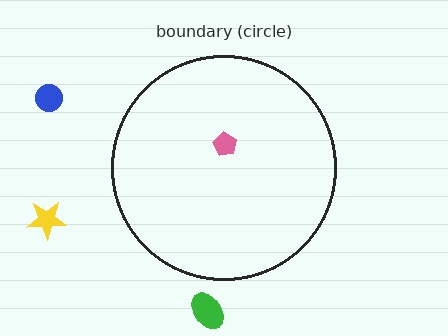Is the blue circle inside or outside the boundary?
Outside.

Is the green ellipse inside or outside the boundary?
Outside.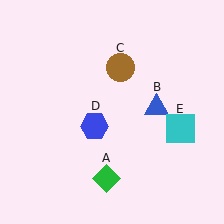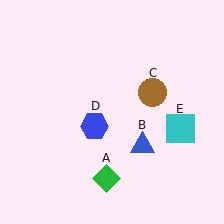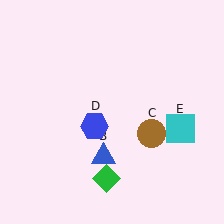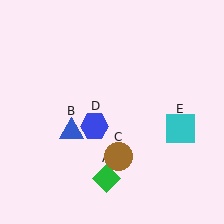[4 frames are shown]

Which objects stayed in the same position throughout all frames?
Green diamond (object A) and blue hexagon (object D) and cyan square (object E) remained stationary.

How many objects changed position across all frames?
2 objects changed position: blue triangle (object B), brown circle (object C).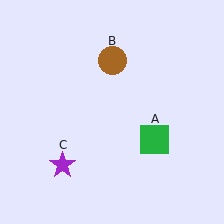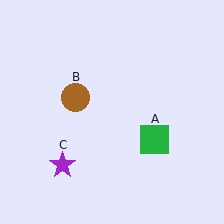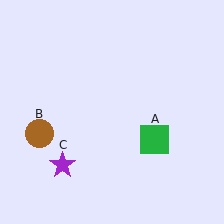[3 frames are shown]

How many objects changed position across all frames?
1 object changed position: brown circle (object B).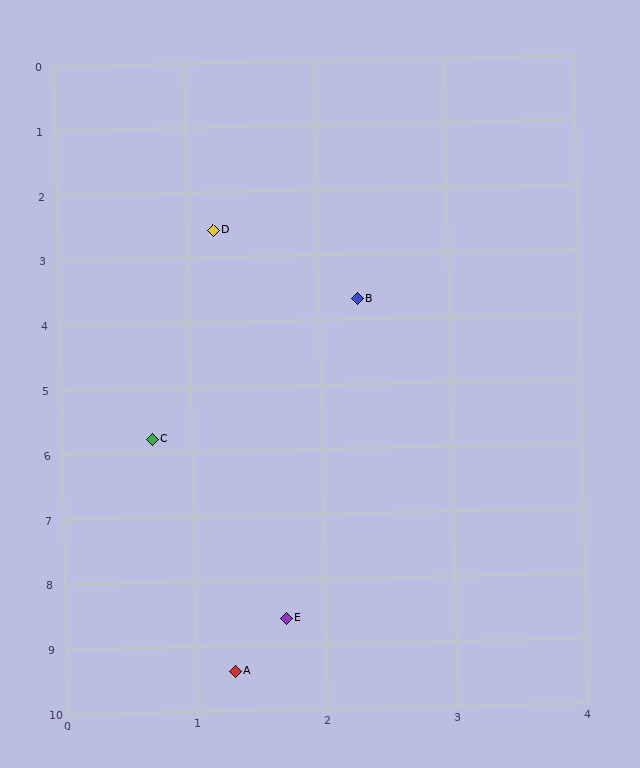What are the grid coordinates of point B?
Point B is at approximately (2.3, 3.7).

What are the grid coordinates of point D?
Point D is at approximately (1.2, 2.6).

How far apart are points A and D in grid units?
Points A and D are about 6.8 grid units apart.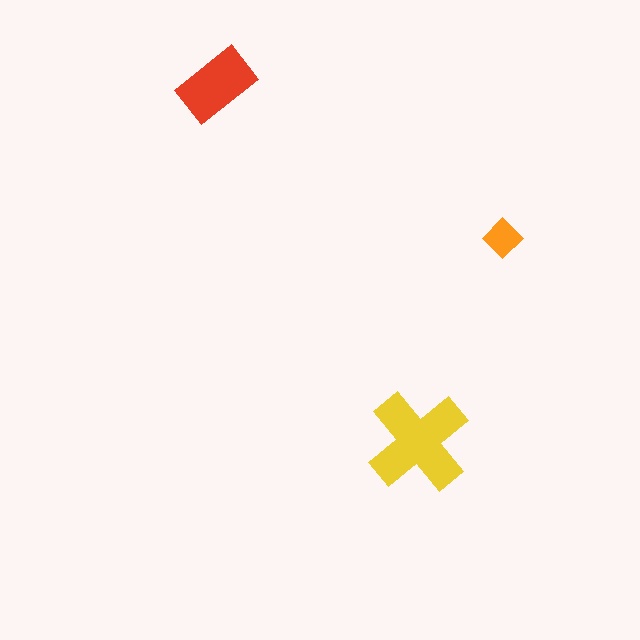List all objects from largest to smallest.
The yellow cross, the red rectangle, the orange diamond.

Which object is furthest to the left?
The red rectangle is leftmost.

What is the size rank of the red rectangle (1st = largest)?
2nd.